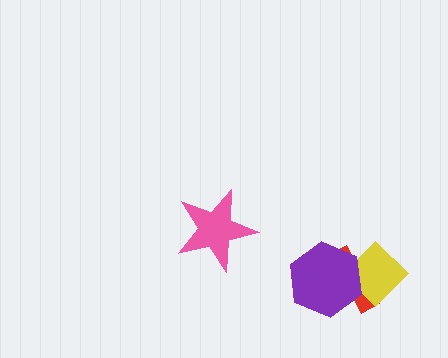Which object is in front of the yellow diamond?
The purple hexagon is in front of the yellow diamond.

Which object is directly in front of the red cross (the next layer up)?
The yellow diamond is directly in front of the red cross.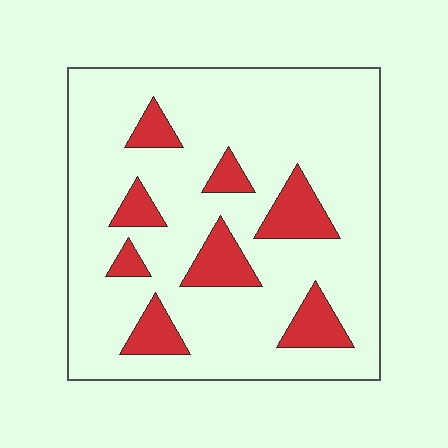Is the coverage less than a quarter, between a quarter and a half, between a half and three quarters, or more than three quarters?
Less than a quarter.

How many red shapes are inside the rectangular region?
8.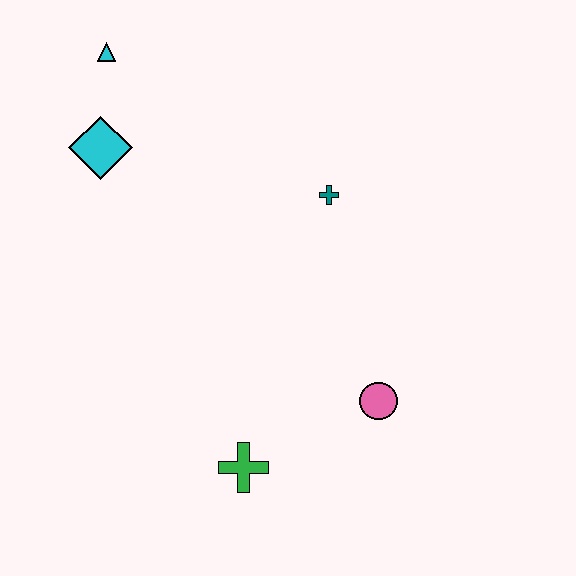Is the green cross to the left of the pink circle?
Yes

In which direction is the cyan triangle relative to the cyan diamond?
The cyan triangle is above the cyan diamond.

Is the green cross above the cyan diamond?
No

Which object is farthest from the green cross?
The cyan triangle is farthest from the green cross.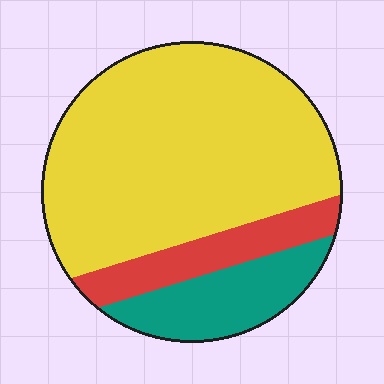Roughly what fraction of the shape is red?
Red covers 14% of the shape.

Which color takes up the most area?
Yellow, at roughly 70%.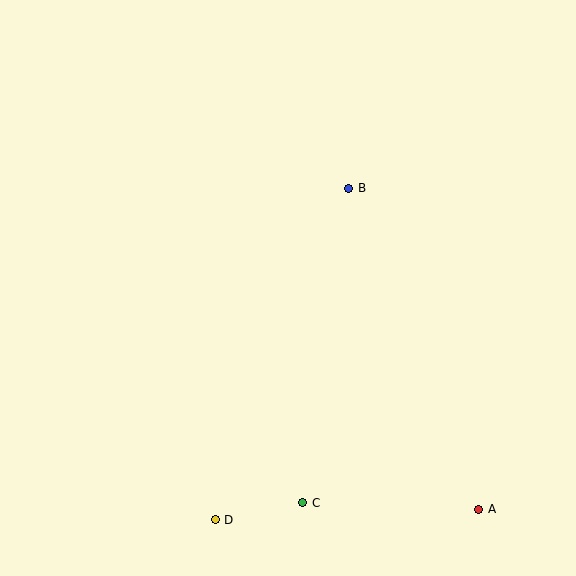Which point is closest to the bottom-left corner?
Point D is closest to the bottom-left corner.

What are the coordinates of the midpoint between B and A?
The midpoint between B and A is at (414, 349).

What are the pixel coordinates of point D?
Point D is at (215, 520).